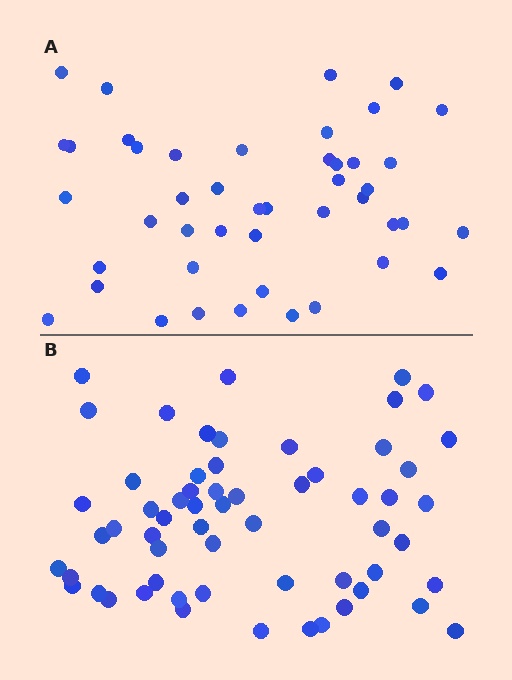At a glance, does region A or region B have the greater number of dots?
Region B (the bottom region) has more dots.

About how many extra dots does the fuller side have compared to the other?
Region B has approximately 15 more dots than region A.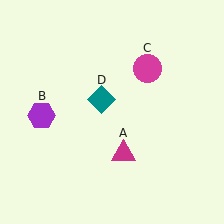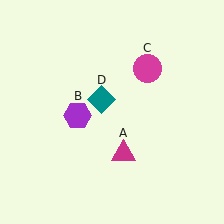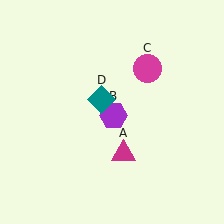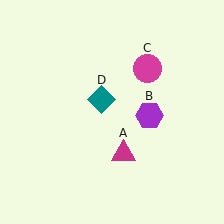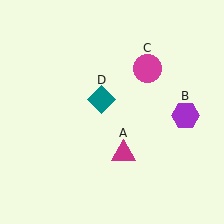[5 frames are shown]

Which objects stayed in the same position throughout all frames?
Magenta triangle (object A) and magenta circle (object C) and teal diamond (object D) remained stationary.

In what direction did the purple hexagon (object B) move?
The purple hexagon (object B) moved right.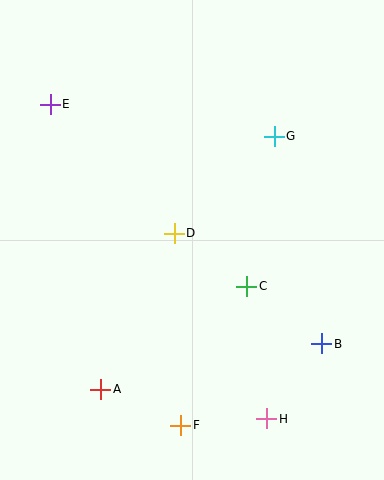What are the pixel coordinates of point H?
Point H is at (267, 419).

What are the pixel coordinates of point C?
Point C is at (247, 286).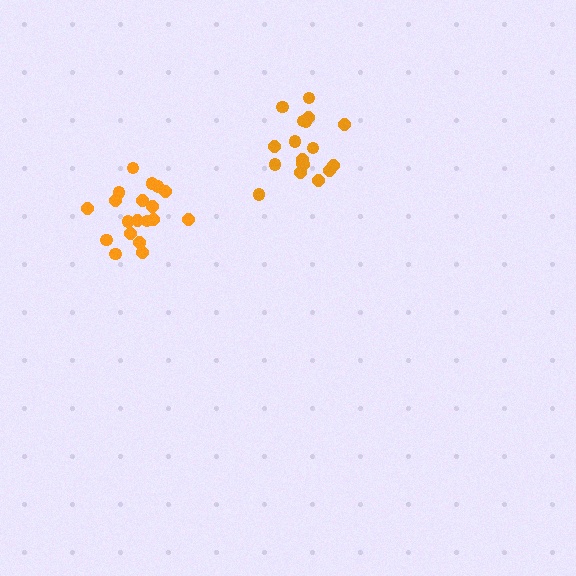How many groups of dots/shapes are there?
There are 2 groups.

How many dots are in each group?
Group 1: 19 dots, Group 2: 18 dots (37 total).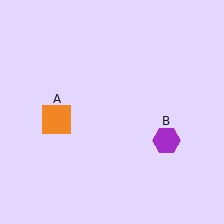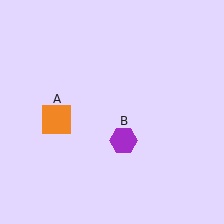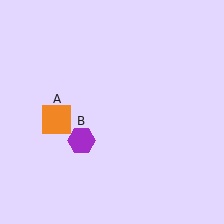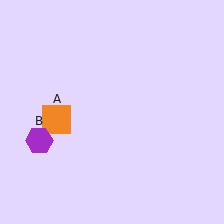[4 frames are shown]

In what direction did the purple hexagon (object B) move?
The purple hexagon (object B) moved left.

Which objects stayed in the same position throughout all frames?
Orange square (object A) remained stationary.